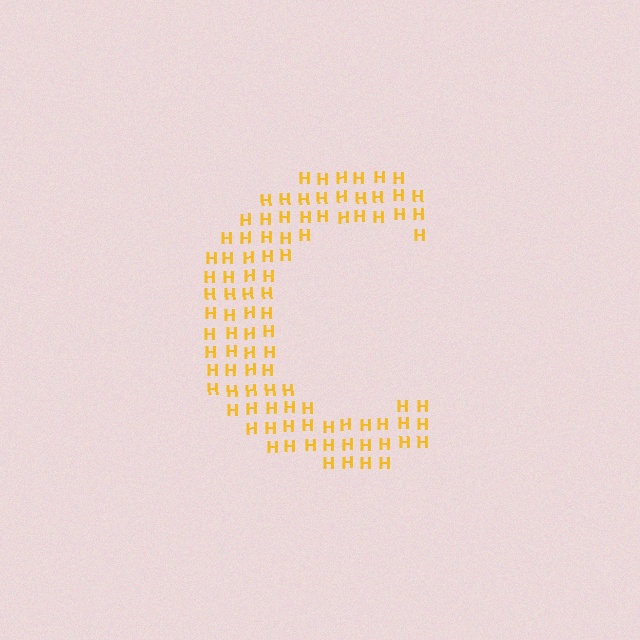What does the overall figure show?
The overall figure shows the letter C.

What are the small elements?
The small elements are letter H's.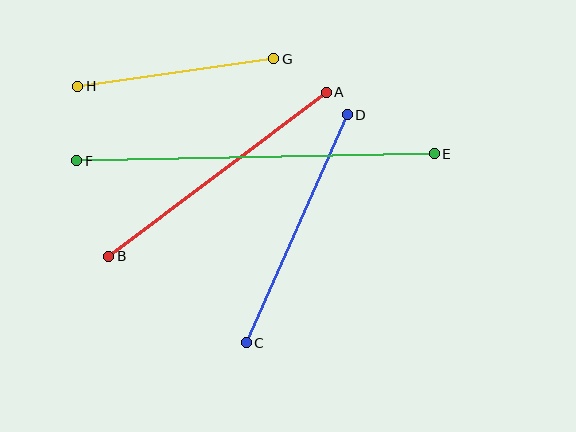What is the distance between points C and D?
The distance is approximately 249 pixels.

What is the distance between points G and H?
The distance is approximately 198 pixels.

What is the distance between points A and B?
The distance is approximately 273 pixels.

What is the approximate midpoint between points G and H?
The midpoint is at approximately (176, 73) pixels.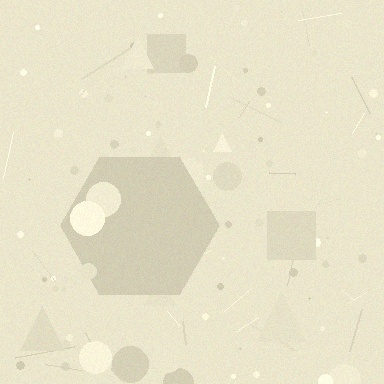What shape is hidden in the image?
A hexagon is hidden in the image.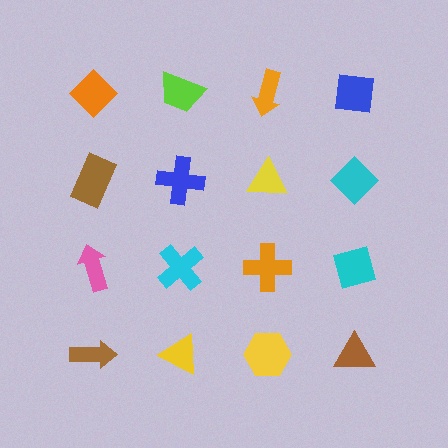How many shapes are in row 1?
4 shapes.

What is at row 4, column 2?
A yellow triangle.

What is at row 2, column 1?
A brown rectangle.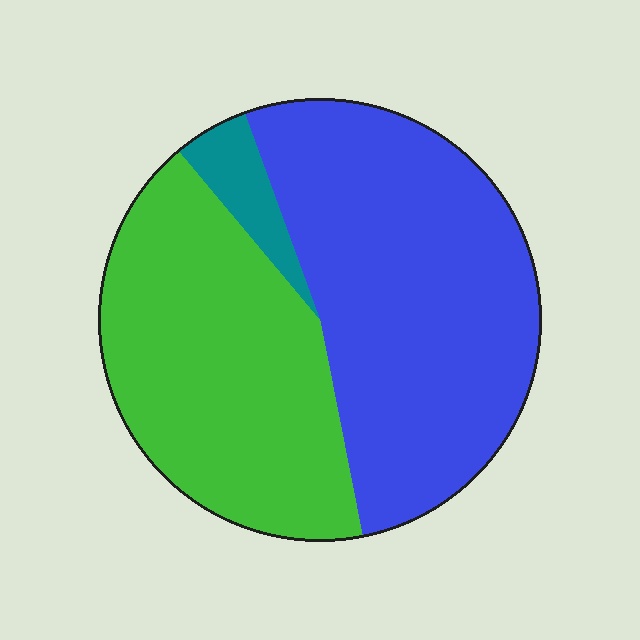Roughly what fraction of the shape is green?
Green covers about 40% of the shape.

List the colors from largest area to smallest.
From largest to smallest: blue, green, teal.